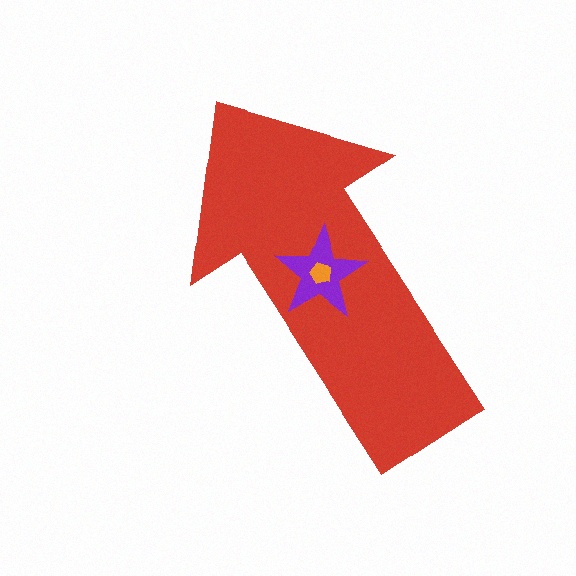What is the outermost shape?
The red arrow.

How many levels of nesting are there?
3.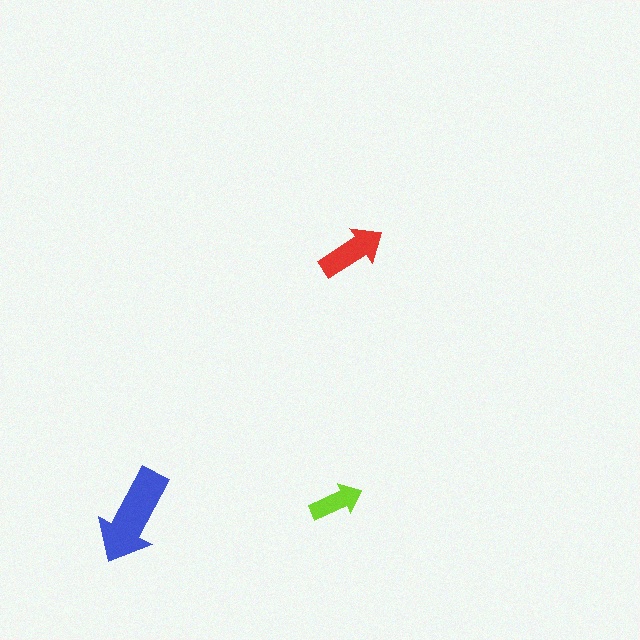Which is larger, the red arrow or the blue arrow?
The blue one.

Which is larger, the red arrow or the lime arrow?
The red one.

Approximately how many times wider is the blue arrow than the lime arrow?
About 2 times wider.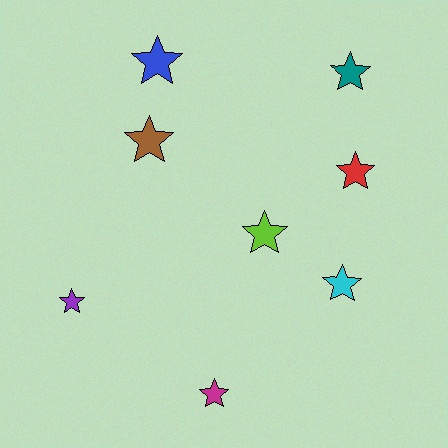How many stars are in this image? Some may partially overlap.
There are 8 stars.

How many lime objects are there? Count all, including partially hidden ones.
There is 1 lime object.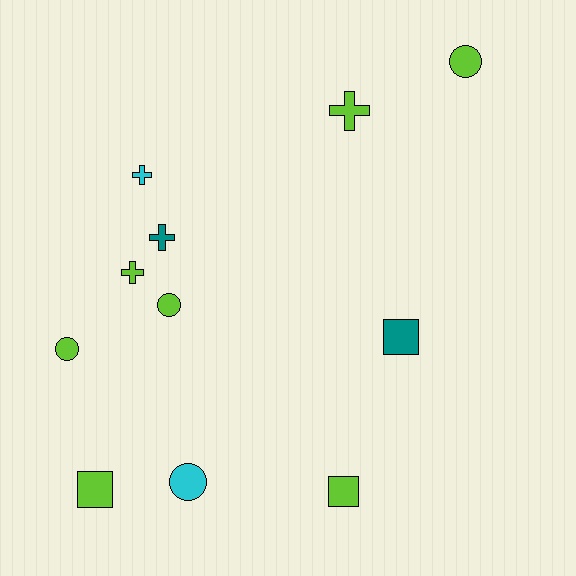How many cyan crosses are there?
There is 1 cyan cross.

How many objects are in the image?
There are 11 objects.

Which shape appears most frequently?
Cross, with 4 objects.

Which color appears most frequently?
Lime, with 7 objects.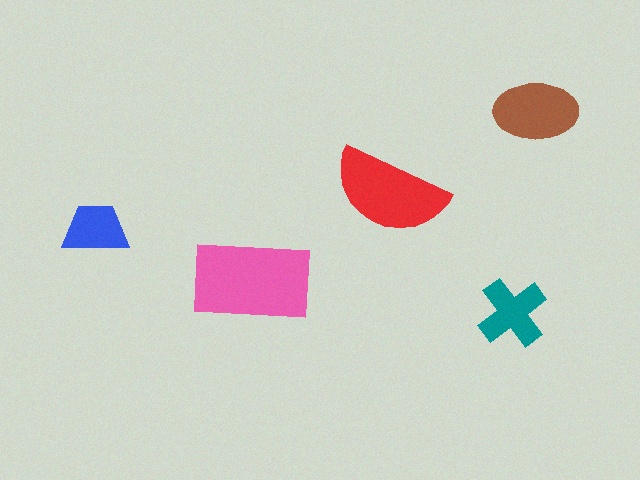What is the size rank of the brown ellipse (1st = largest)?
3rd.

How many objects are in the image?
There are 5 objects in the image.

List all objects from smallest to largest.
The blue trapezoid, the teal cross, the brown ellipse, the red semicircle, the pink rectangle.